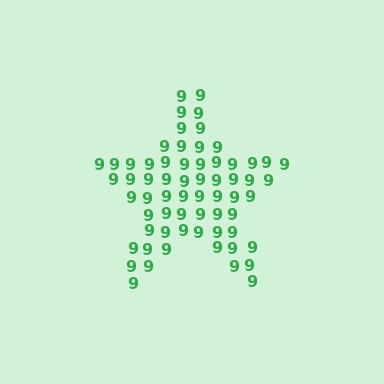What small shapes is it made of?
It is made of small digit 9's.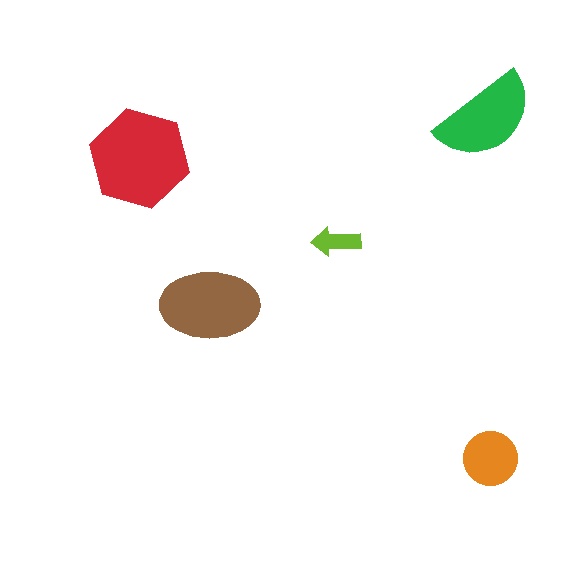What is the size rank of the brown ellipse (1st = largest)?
2nd.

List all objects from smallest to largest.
The lime arrow, the orange circle, the green semicircle, the brown ellipse, the red hexagon.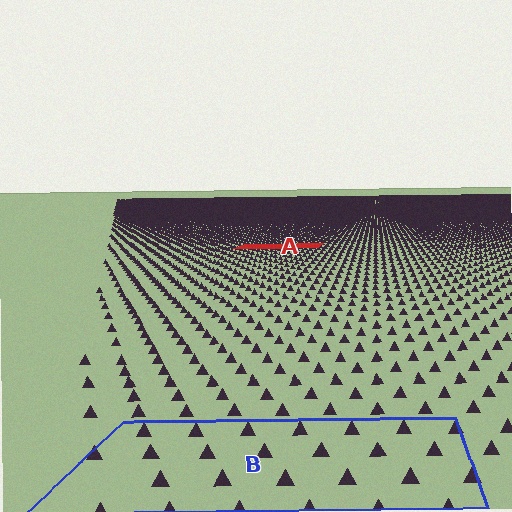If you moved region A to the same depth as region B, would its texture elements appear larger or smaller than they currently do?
They would appear larger. At a closer depth, the same texture elements are projected at a bigger on-screen size.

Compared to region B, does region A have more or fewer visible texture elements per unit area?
Region A has more texture elements per unit area — they are packed more densely because it is farther away.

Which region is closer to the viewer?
Region B is closer. The texture elements there are larger and more spread out.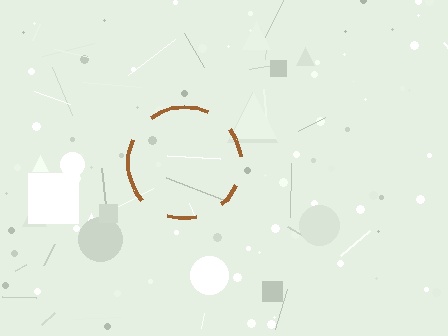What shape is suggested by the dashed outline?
The dashed outline suggests a circle.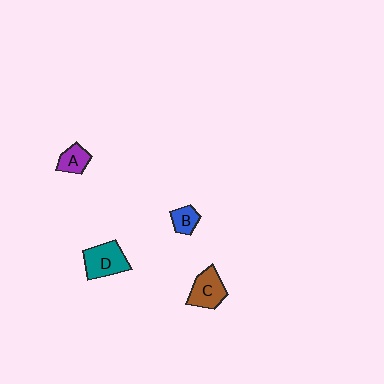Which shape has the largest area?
Shape D (teal).